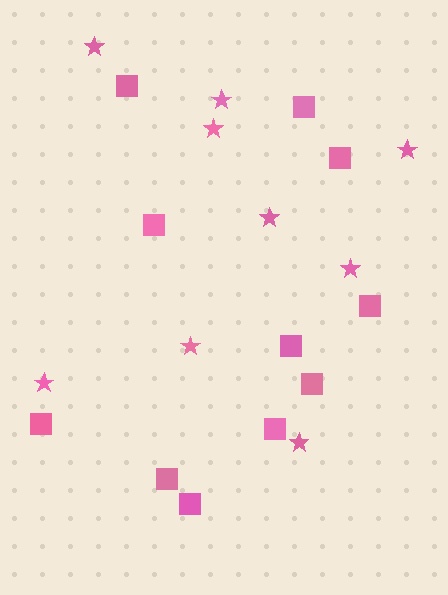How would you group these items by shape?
There are 2 groups: one group of stars (9) and one group of squares (11).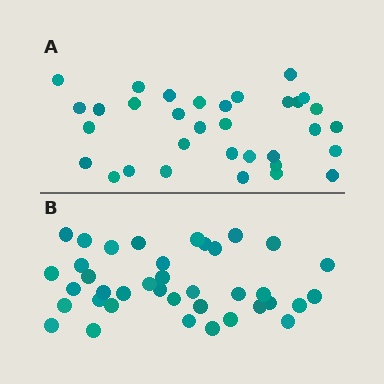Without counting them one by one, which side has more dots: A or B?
Region B (the bottom region) has more dots.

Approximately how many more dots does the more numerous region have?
Region B has about 5 more dots than region A.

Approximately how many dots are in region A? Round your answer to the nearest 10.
About 30 dots. (The exact count is 33, which rounds to 30.)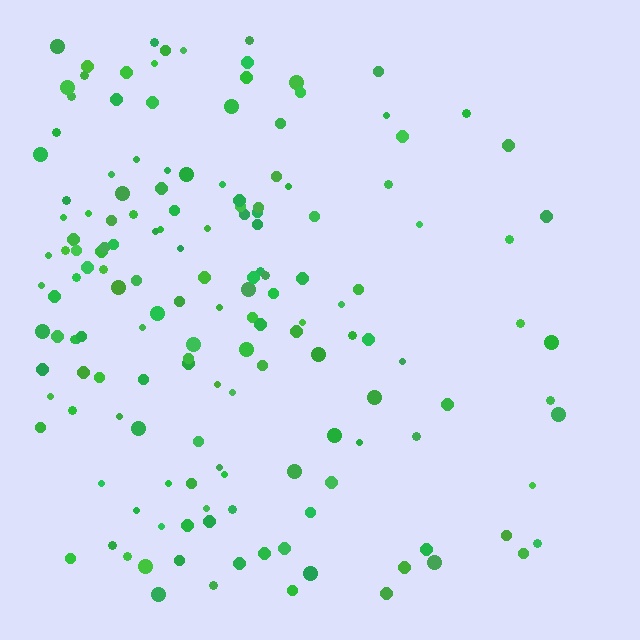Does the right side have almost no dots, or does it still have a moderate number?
Still a moderate number, just noticeably fewer than the left.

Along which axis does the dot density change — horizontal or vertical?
Horizontal.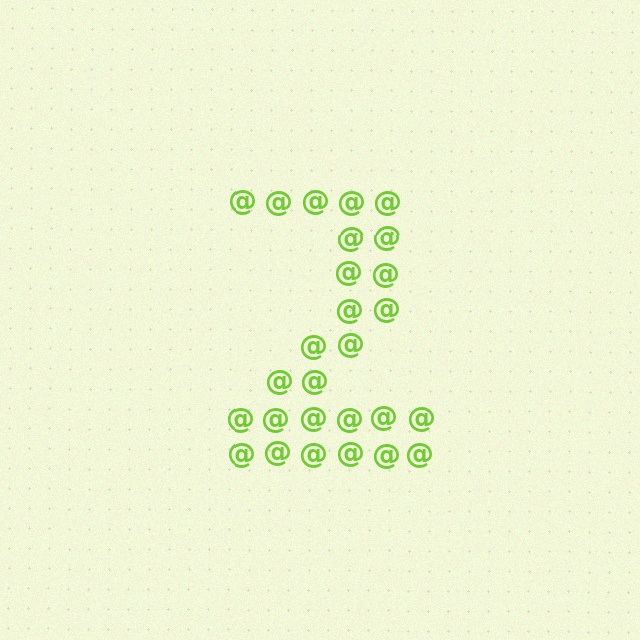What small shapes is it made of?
It is made of small at signs.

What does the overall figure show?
The overall figure shows the digit 2.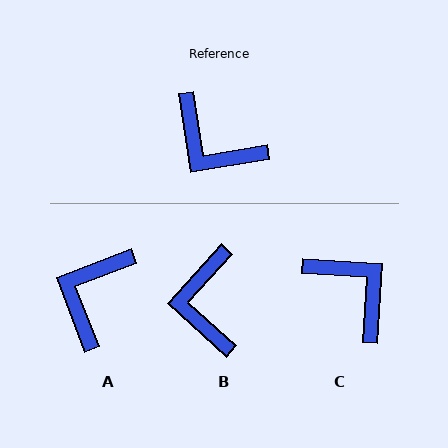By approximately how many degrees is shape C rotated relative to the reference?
Approximately 167 degrees counter-clockwise.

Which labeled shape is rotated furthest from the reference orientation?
C, about 167 degrees away.